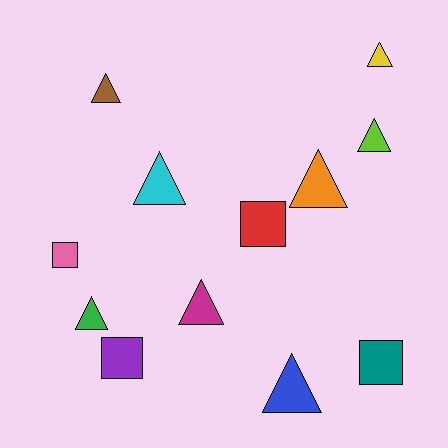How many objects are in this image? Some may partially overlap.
There are 12 objects.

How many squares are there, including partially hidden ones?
There are 4 squares.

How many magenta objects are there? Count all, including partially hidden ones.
There is 1 magenta object.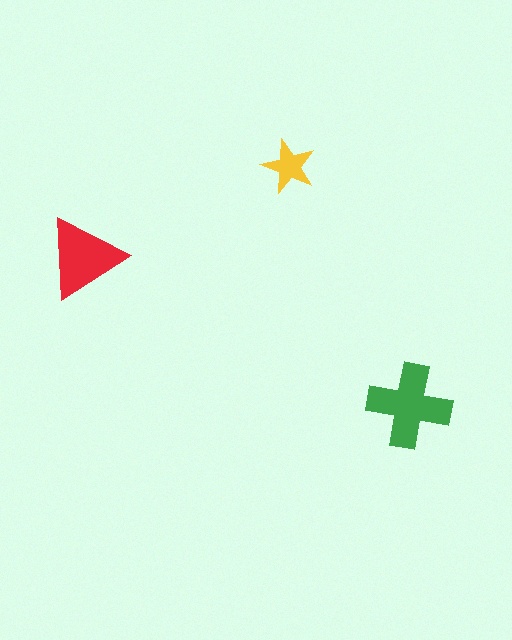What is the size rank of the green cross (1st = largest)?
1st.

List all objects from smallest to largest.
The yellow star, the red triangle, the green cross.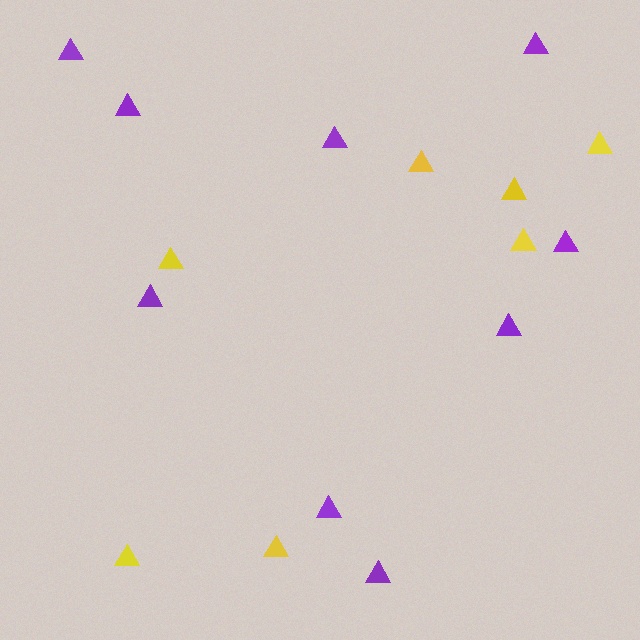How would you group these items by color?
There are 2 groups: one group of purple triangles (9) and one group of yellow triangles (7).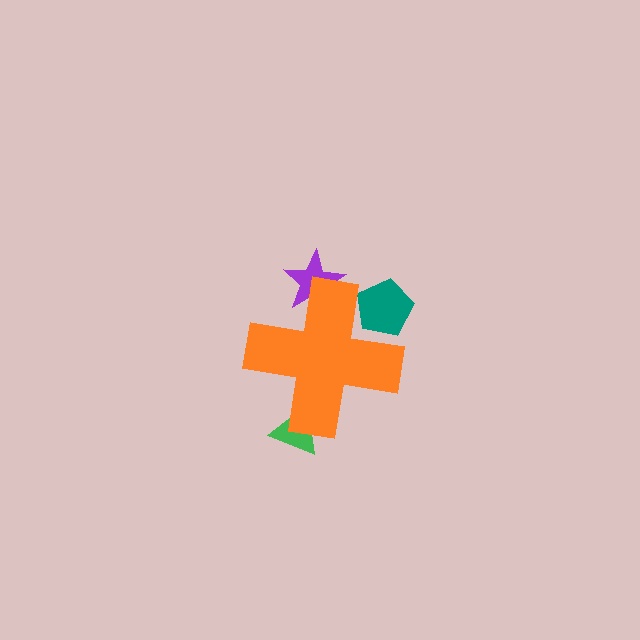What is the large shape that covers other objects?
An orange cross.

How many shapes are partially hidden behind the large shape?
3 shapes are partially hidden.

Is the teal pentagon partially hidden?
Yes, the teal pentagon is partially hidden behind the orange cross.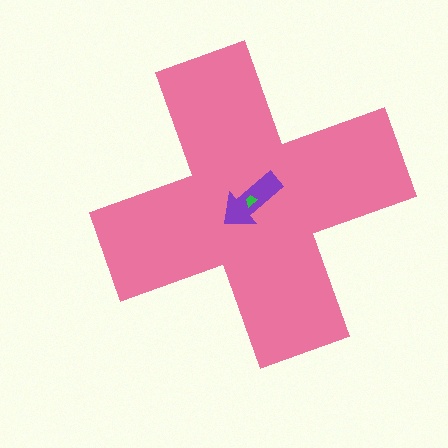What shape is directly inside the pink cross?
The purple arrow.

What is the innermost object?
The green trapezoid.